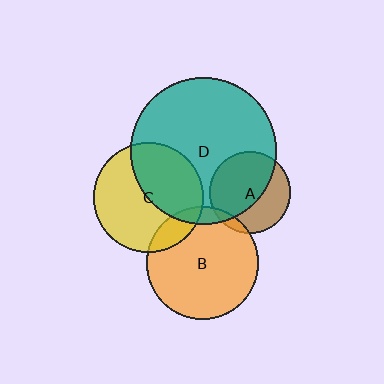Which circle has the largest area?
Circle D (teal).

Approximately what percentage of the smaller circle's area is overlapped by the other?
Approximately 5%.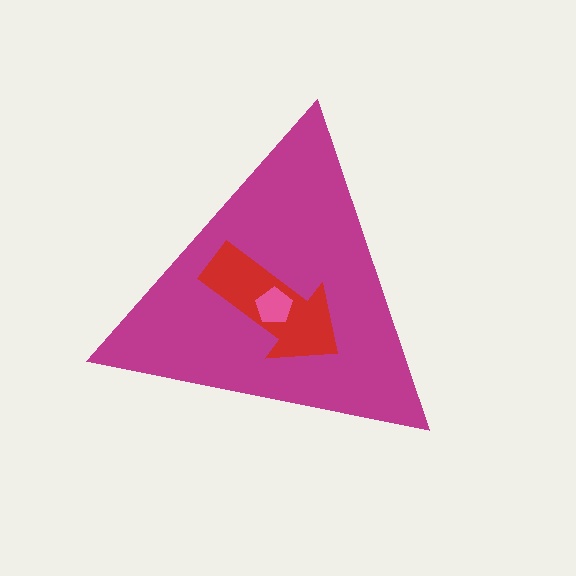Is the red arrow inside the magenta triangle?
Yes.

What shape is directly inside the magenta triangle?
The red arrow.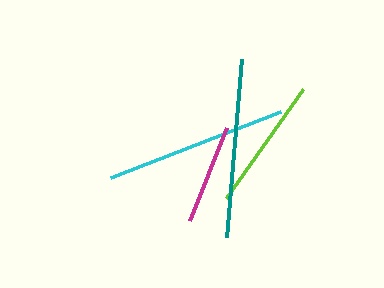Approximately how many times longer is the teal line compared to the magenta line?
The teal line is approximately 1.8 times the length of the magenta line.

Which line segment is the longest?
The cyan line is the longest at approximately 182 pixels.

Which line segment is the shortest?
The magenta line is the shortest at approximately 100 pixels.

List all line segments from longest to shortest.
From longest to shortest: cyan, teal, lime, magenta.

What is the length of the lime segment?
The lime segment is approximately 133 pixels long.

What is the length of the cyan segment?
The cyan segment is approximately 182 pixels long.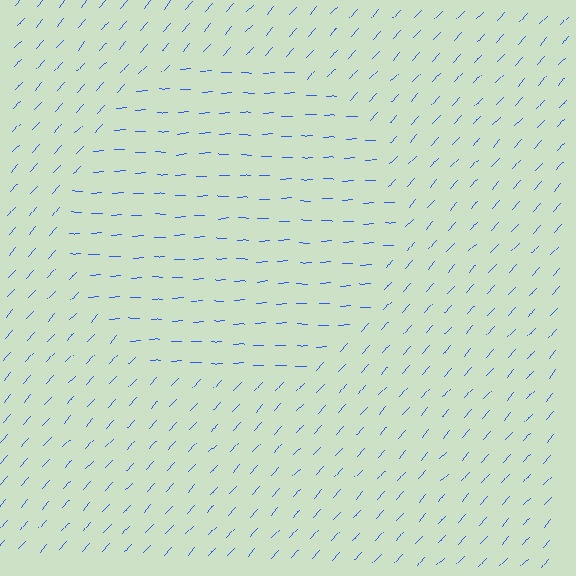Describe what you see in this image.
The image is filled with small blue line segments. A circle region in the image has lines oriented differently from the surrounding lines, creating a visible texture boundary.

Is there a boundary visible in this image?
Yes, there is a texture boundary formed by a change in line orientation.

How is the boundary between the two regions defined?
The boundary is defined purely by a change in line orientation (approximately 45 degrees difference). All lines are the same color and thickness.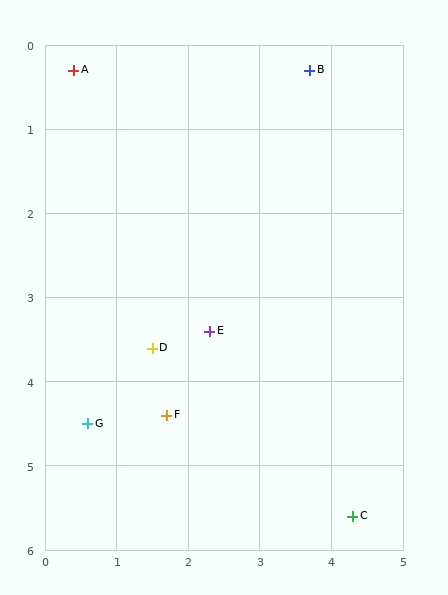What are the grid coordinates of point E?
Point E is at approximately (2.3, 3.4).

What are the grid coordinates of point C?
Point C is at approximately (4.3, 5.6).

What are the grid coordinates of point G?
Point G is at approximately (0.6, 4.5).